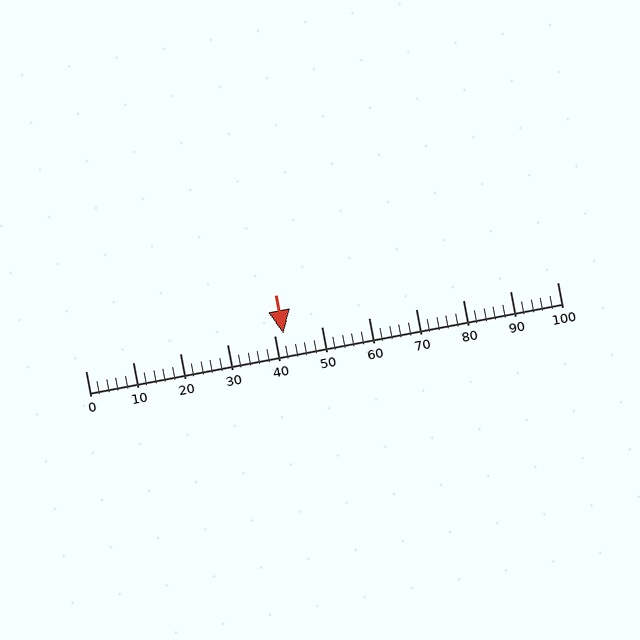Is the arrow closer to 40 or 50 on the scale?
The arrow is closer to 40.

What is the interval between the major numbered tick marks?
The major tick marks are spaced 10 units apart.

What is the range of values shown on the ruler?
The ruler shows values from 0 to 100.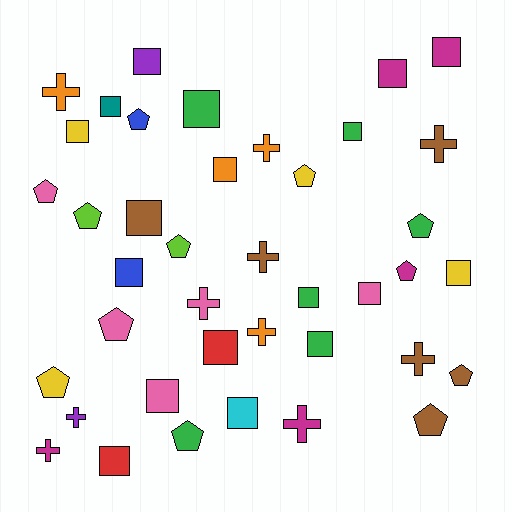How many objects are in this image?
There are 40 objects.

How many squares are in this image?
There are 18 squares.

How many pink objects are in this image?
There are 5 pink objects.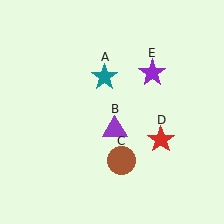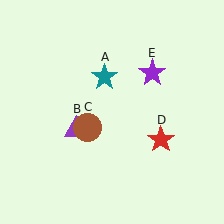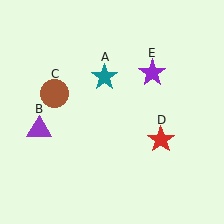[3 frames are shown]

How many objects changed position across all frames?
2 objects changed position: purple triangle (object B), brown circle (object C).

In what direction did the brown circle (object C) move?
The brown circle (object C) moved up and to the left.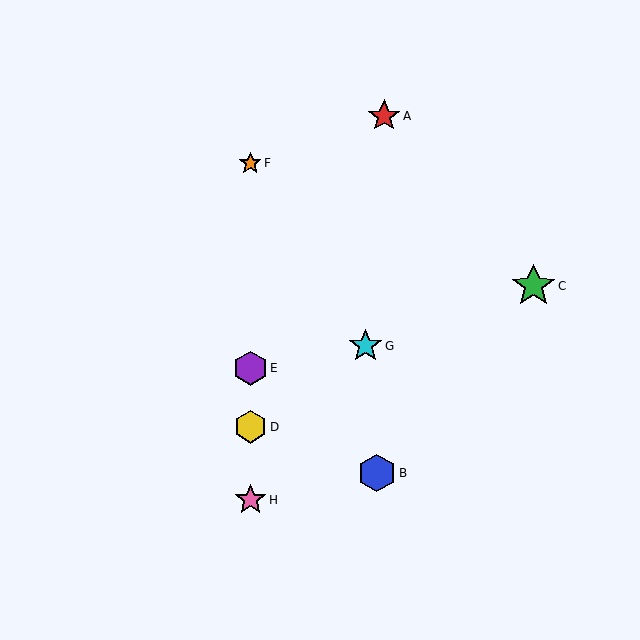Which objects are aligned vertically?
Objects D, E, F, H are aligned vertically.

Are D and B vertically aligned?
No, D is at x≈250 and B is at x≈377.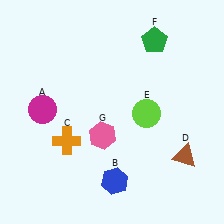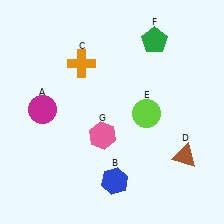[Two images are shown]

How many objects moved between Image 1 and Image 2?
1 object moved between the two images.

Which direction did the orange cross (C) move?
The orange cross (C) moved up.